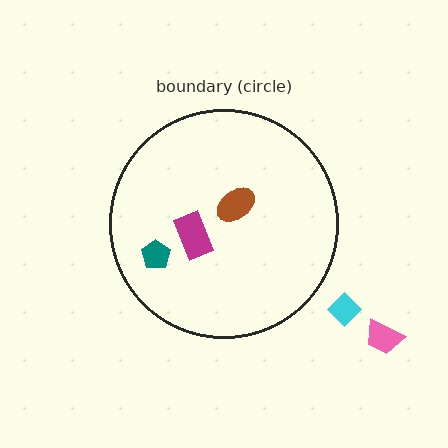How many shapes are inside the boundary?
3 inside, 2 outside.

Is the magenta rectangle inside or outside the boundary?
Inside.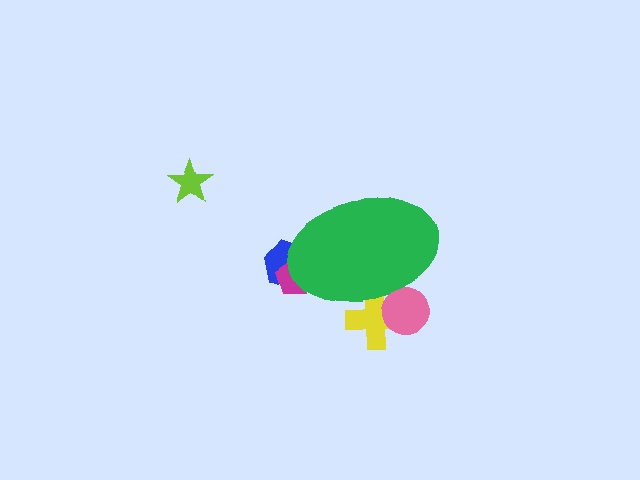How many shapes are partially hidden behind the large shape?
4 shapes are partially hidden.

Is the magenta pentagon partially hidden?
Yes, the magenta pentagon is partially hidden behind the green ellipse.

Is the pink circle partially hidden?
Yes, the pink circle is partially hidden behind the green ellipse.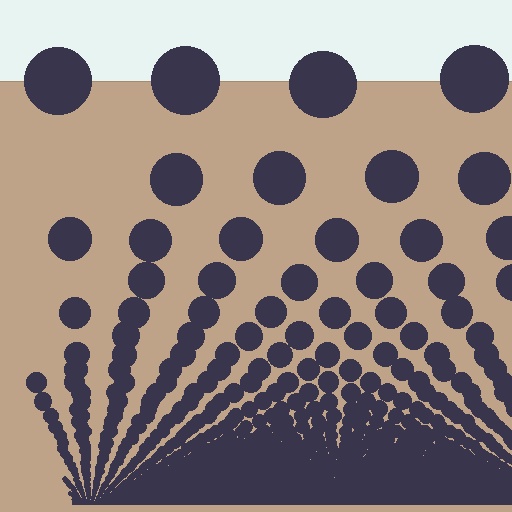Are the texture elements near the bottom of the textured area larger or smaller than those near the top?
Smaller. The gradient is inverted — elements near the bottom are smaller and denser.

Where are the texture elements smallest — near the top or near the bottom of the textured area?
Near the bottom.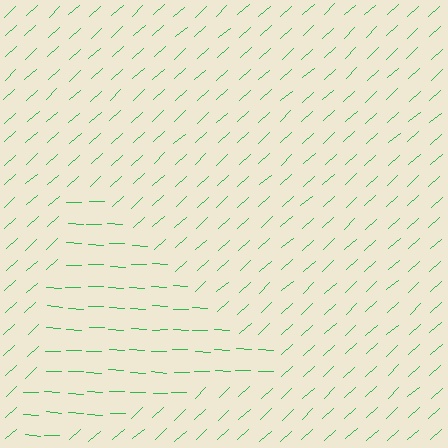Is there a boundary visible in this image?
Yes, there is a texture boundary formed by a change in line orientation.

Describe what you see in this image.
The image is filled with small green line segments. A triangle region in the image has lines oriented differently from the surrounding lines, creating a visible texture boundary.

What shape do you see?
I see a triangle.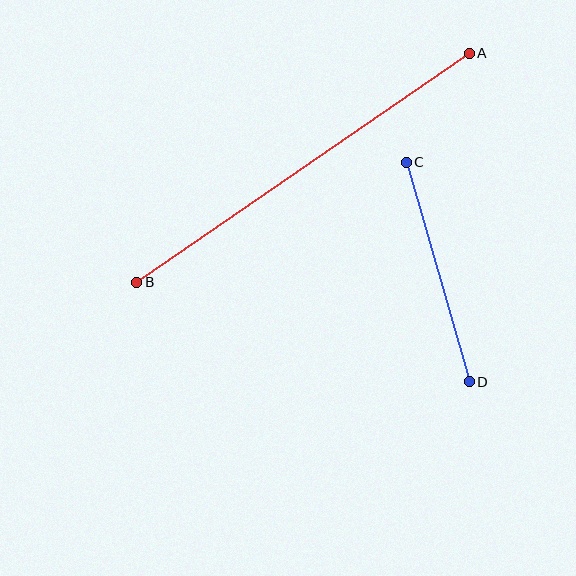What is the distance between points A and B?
The distance is approximately 404 pixels.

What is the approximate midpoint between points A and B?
The midpoint is at approximately (303, 168) pixels.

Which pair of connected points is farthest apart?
Points A and B are farthest apart.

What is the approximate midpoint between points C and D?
The midpoint is at approximately (438, 272) pixels.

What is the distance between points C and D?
The distance is approximately 228 pixels.